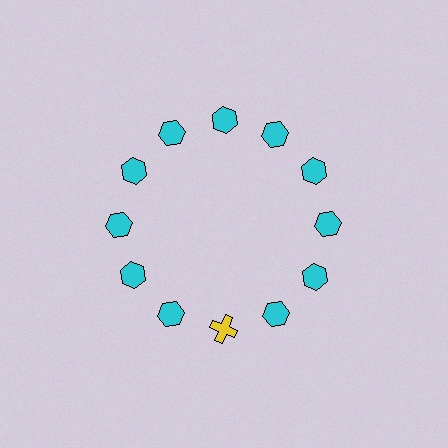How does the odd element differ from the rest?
It differs in both color (yellow instead of cyan) and shape (cross instead of hexagon).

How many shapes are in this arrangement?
There are 12 shapes arranged in a ring pattern.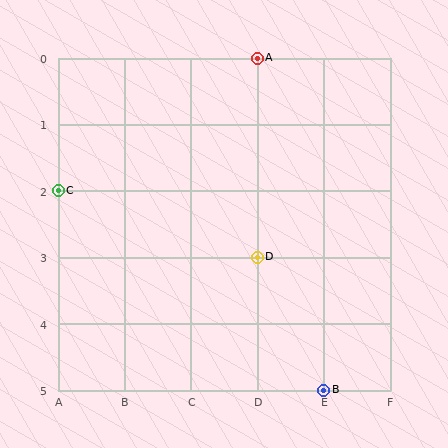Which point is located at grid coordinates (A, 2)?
Point C is at (A, 2).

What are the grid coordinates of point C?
Point C is at grid coordinates (A, 2).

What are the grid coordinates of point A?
Point A is at grid coordinates (D, 0).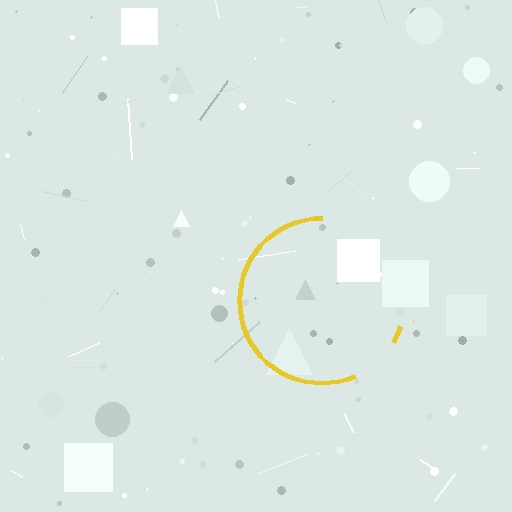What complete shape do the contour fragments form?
The contour fragments form a circle.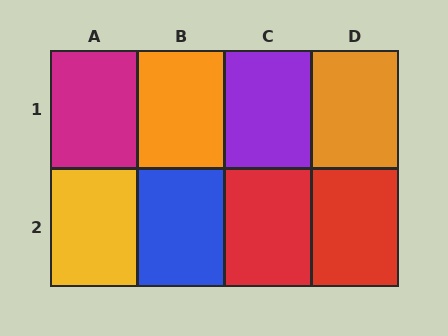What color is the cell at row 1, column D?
Orange.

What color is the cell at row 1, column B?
Orange.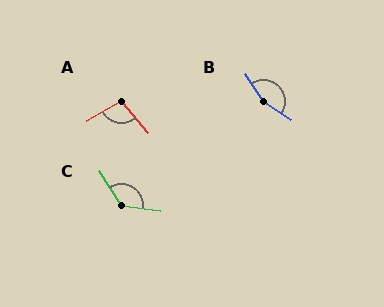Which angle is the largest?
B, at approximately 155 degrees.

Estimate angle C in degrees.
Approximately 130 degrees.